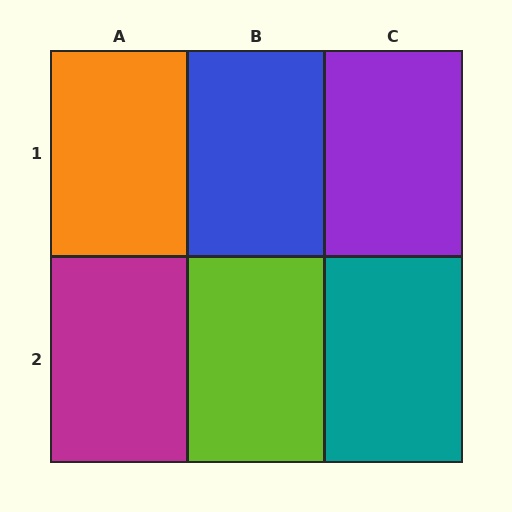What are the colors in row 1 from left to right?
Orange, blue, purple.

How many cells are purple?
1 cell is purple.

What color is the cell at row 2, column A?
Magenta.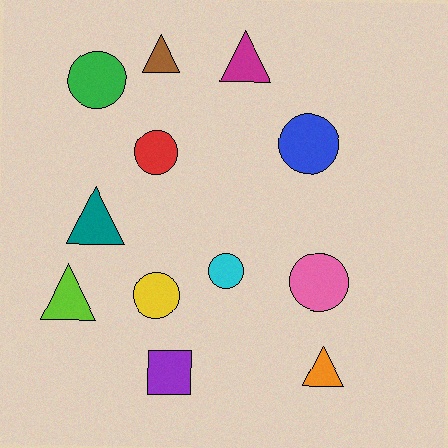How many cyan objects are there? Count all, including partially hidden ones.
There is 1 cyan object.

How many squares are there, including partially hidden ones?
There is 1 square.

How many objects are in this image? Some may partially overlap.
There are 12 objects.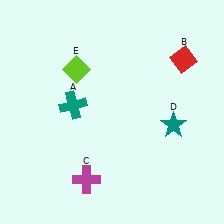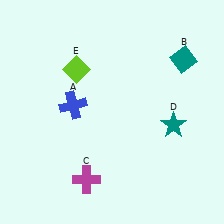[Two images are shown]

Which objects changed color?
A changed from teal to blue. B changed from red to teal.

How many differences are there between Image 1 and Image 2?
There are 2 differences between the two images.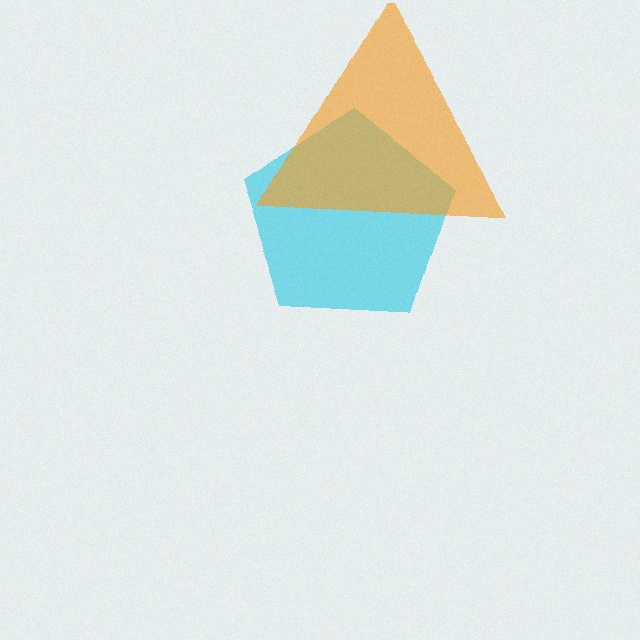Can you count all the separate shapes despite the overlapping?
Yes, there are 2 separate shapes.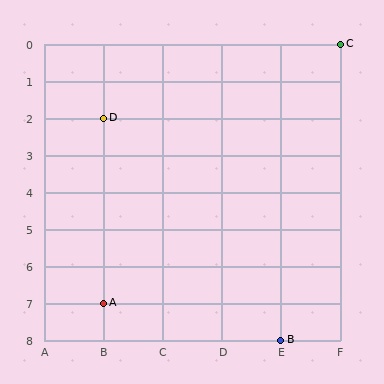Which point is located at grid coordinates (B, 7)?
Point A is at (B, 7).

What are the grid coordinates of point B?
Point B is at grid coordinates (E, 8).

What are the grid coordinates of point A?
Point A is at grid coordinates (B, 7).